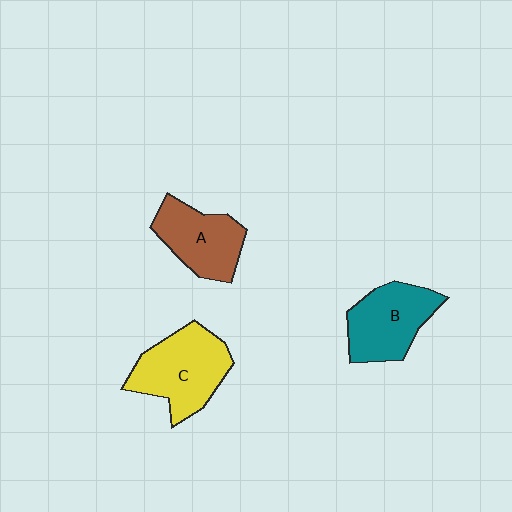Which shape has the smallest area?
Shape A (brown).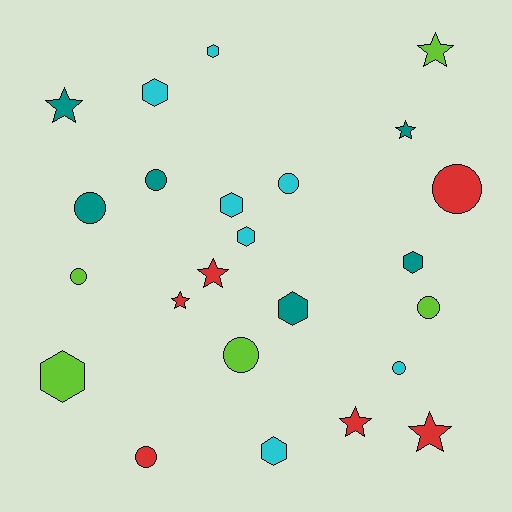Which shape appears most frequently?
Circle, with 9 objects.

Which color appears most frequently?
Cyan, with 7 objects.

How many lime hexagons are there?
There is 1 lime hexagon.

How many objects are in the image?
There are 24 objects.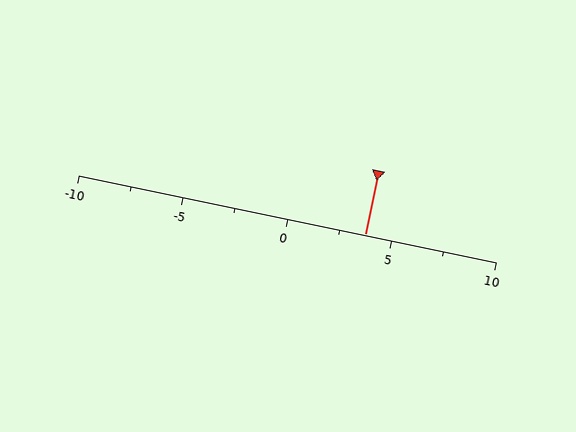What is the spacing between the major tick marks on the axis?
The major ticks are spaced 5 apart.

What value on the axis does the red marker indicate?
The marker indicates approximately 3.8.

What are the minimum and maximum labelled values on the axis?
The axis runs from -10 to 10.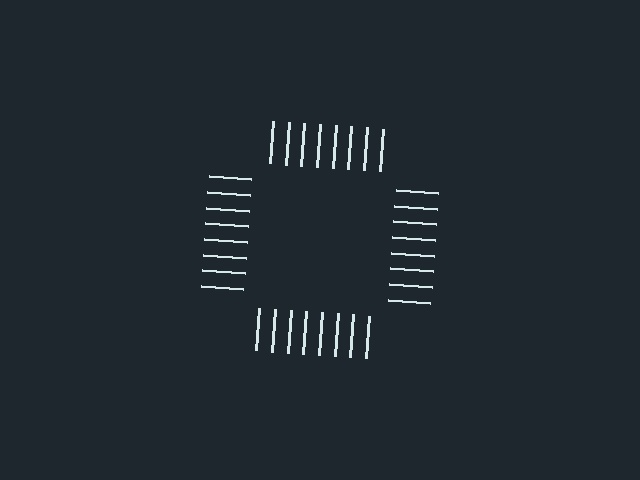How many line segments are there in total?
32 — 8 along each of the 4 edges.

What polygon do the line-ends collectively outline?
An illusory square — the line segments terminate on its edges but no continuous stroke is drawn.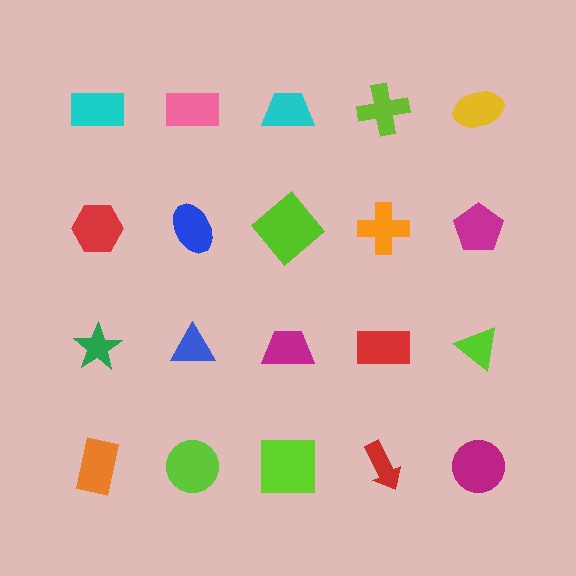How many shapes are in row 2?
5 shapes.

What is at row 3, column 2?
A blue triangle.